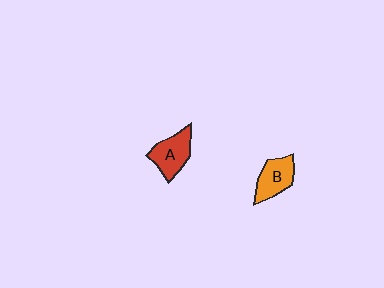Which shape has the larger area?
Shape A (red).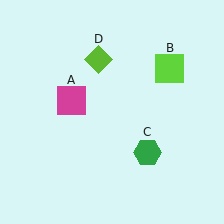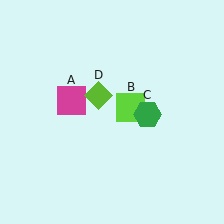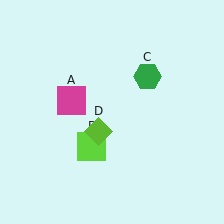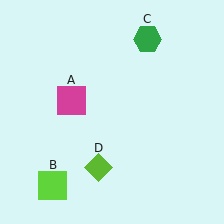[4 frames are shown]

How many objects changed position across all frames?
3 objects changed position: lime square (object B), green hexagon (object C), lime diamond (object D).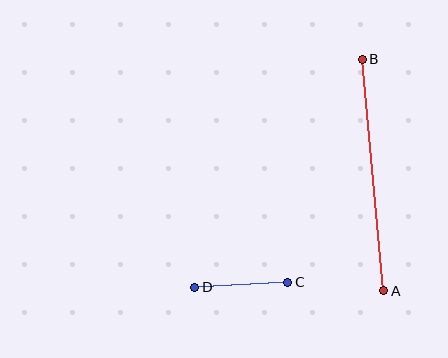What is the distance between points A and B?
The distance is approximately 232 pixels.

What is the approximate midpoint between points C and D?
The midpoint is at approximately (241, 285) pixels.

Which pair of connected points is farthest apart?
Points A and B are farthest apart.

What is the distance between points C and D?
The distance is approximately 93 pixels.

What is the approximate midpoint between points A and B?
The midpoint is at approximately (373, 175) pixels.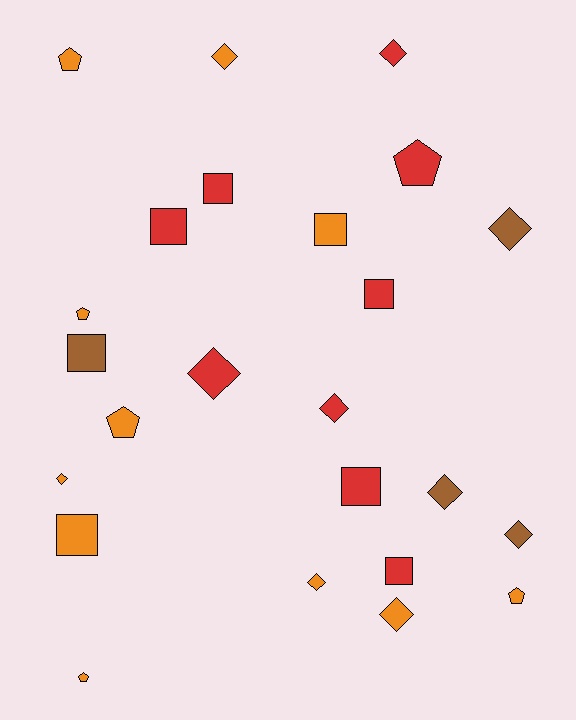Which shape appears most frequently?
Diamond, with 10 objects.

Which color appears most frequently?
Orange, with 11 objects.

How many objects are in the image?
There are 24 objects.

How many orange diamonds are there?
There are 4 orange diamonds.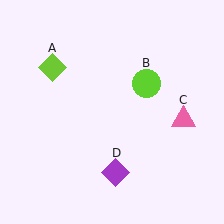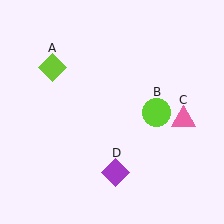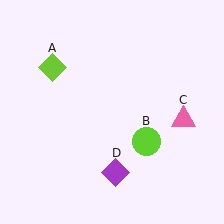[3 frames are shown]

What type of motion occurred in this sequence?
The lime circle (object B) rotated clockwise around the center of the scene.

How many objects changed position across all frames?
1 object changed position: lime circle (object B).